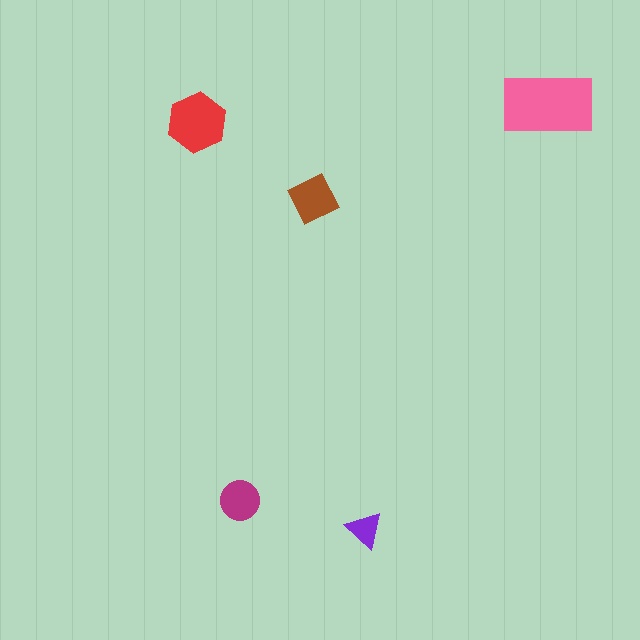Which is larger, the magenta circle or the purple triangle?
The magenta circle.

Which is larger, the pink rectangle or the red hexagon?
The pink rectangle.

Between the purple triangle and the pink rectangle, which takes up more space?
The pink rectangle.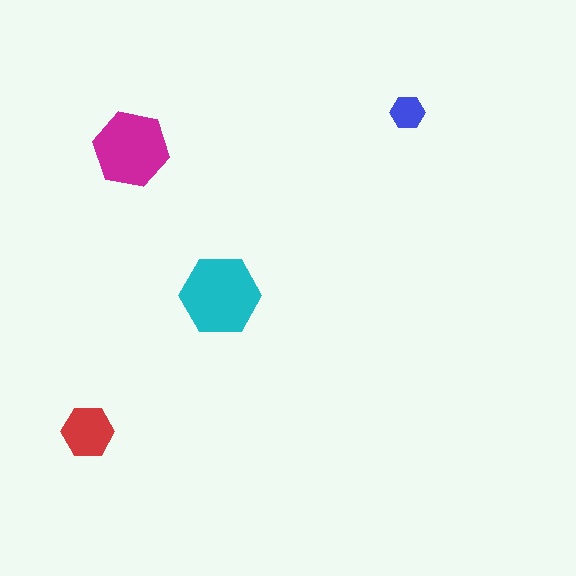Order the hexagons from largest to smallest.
the cyan one, the magenta one, the red one, the blue one.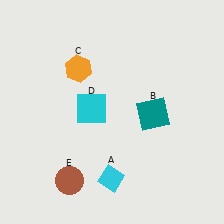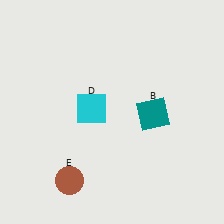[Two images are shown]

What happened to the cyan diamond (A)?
The cyan diamond (A) was removed in Image 2. It was in the bottom-left area of Image 1.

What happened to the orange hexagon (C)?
The orange hexagon (C) was removed in Image 2. It was in the top-left area of Image 1.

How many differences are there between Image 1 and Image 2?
There are 2 differences between the two images.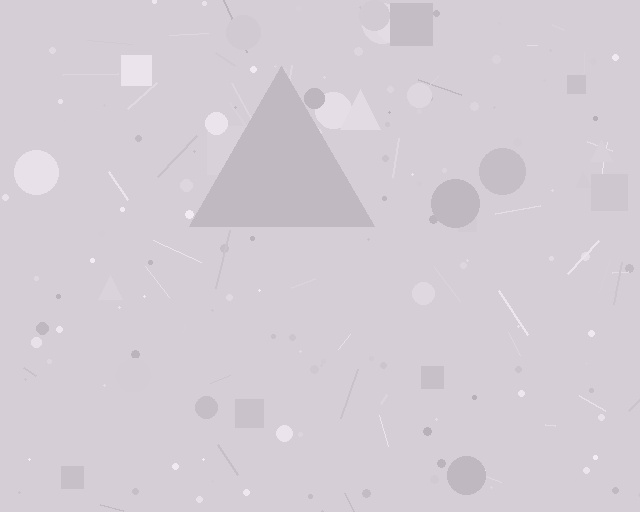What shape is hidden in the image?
A triangle is hidden in the image.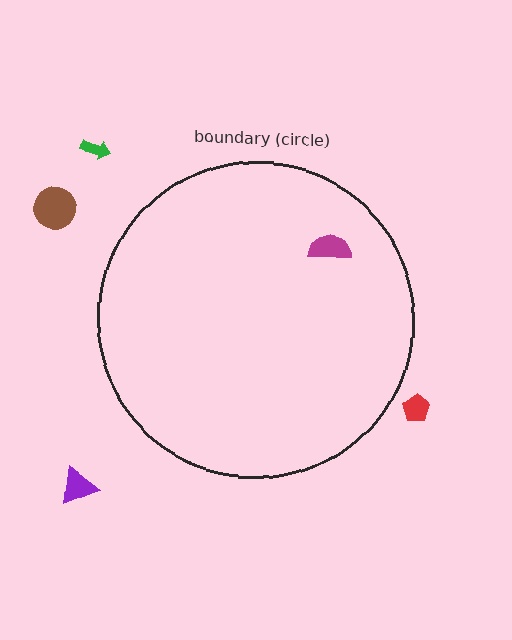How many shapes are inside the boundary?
1 inside, 4 outside.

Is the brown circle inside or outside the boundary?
Outside.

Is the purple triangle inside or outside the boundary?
Outside.